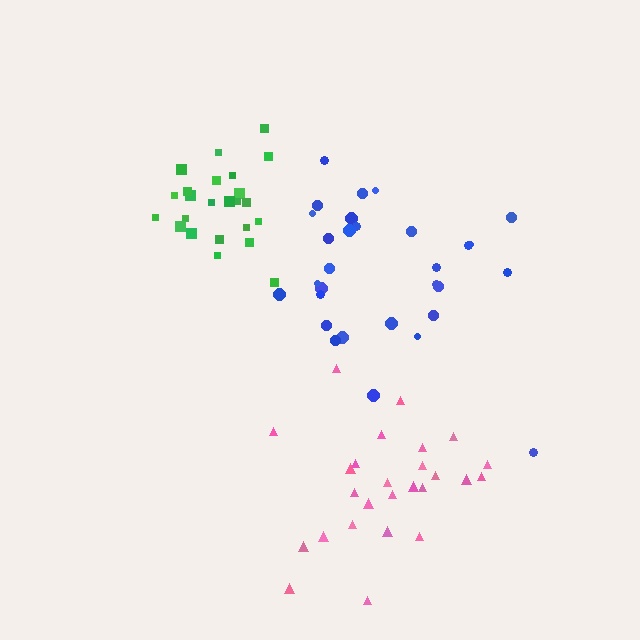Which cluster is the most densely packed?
Green.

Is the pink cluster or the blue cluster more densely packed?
Pink.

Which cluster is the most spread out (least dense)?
Blue.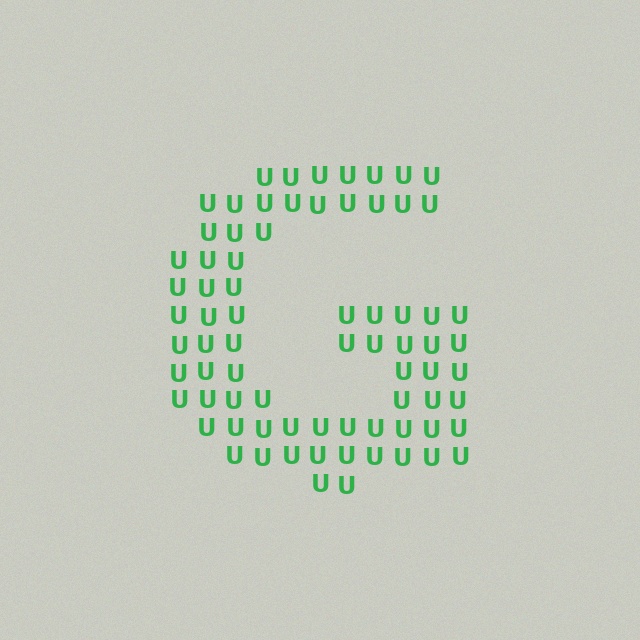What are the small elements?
The small elements are letter U's.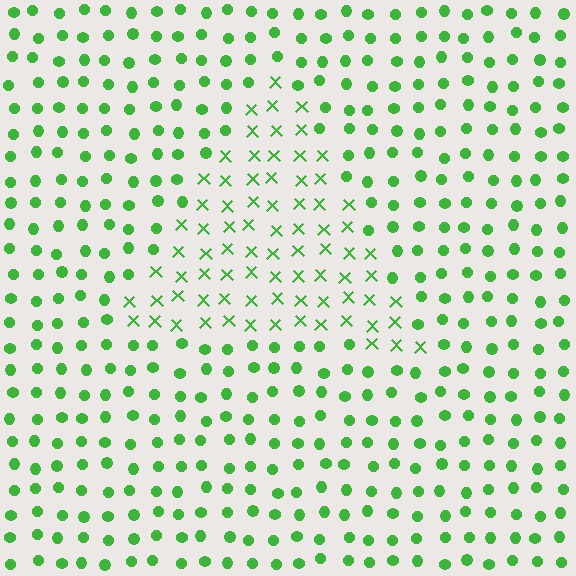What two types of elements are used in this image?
The image uses X marks inside the triangle region and circles outside it.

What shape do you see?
I see a triangle.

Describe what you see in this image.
The image is filled with small green elements arranged in a uniform grid. A triangle-shaped region contains X marks, while the surrounding area contains circles. The boundary is defined purely by the change in element shape.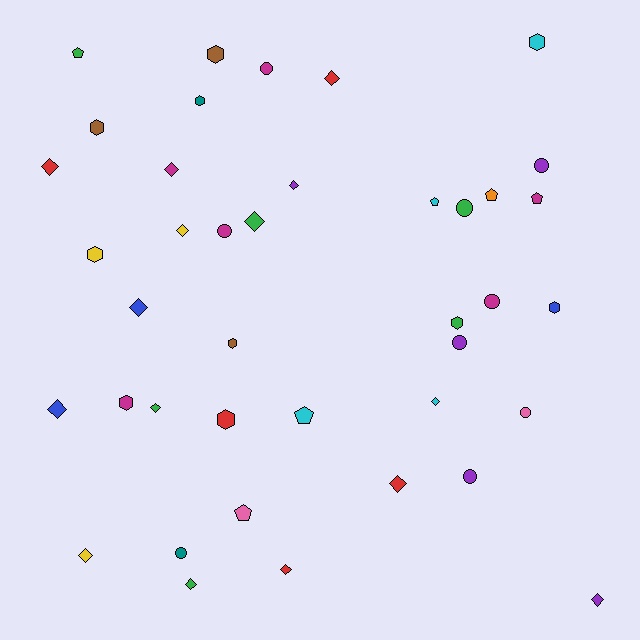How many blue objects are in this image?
There are 3 blue objects.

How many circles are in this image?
There are 9 circles.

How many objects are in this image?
There are 40 objects.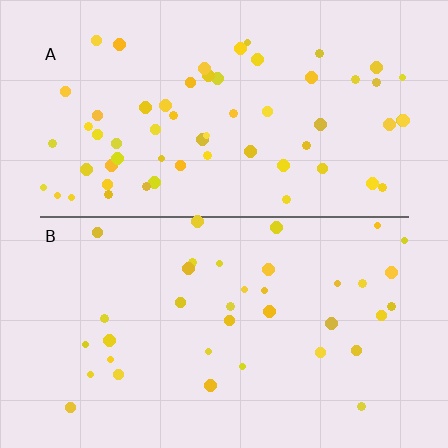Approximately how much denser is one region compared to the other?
Approximately 1.7× — region A over region B.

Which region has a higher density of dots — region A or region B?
A (the top).